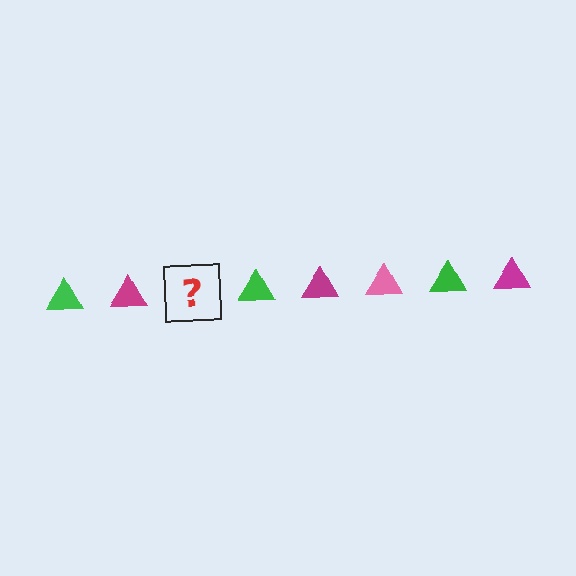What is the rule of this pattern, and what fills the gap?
The rule is that the pattern cycles through green, magenta, pink triangles. The gap should be filled with a pink triangle.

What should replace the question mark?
The question mark should be replaced with a pink triangle.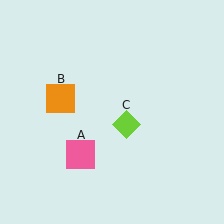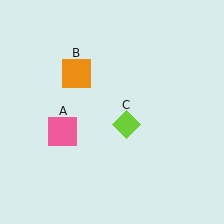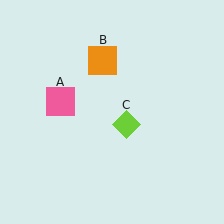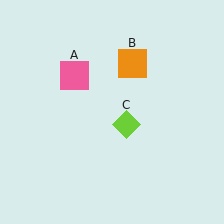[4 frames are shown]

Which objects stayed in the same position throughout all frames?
Lime diamond (object C) remained stationary.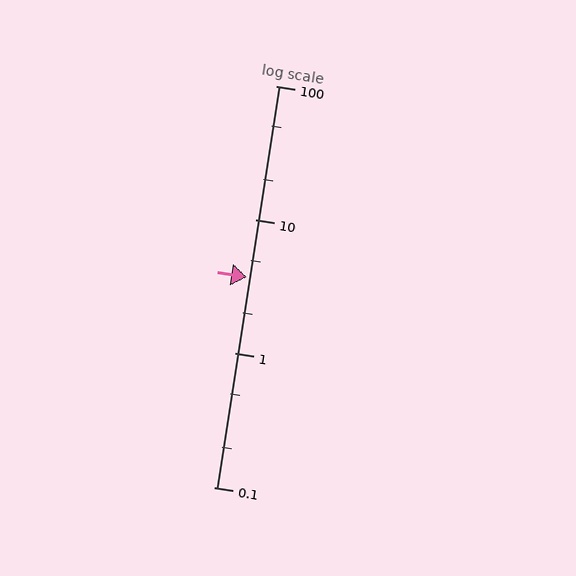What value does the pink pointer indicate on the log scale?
The pointer indicates approximately 3.7.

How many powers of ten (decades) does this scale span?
The scale spans 3 decades, from 0.1 to 100.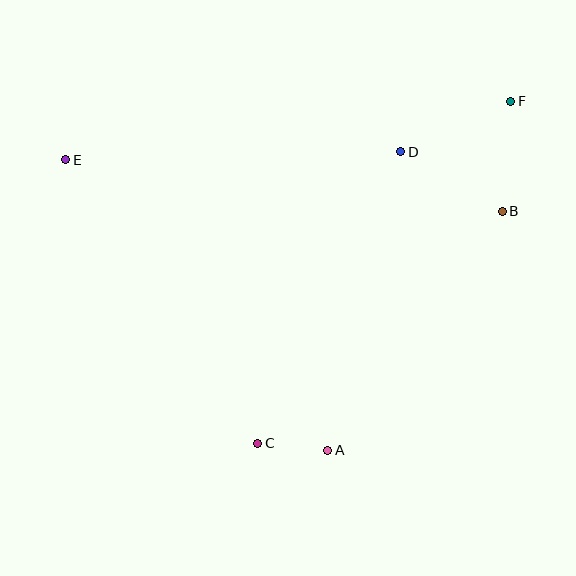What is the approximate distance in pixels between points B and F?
The distance between B and F is approximately 111 pixels.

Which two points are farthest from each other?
Points E and F are farthest from each other.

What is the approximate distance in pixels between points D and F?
The distance between D and F is approximately 121 pixels.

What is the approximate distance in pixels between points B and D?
The distance between B and D is approximately 118 pixels.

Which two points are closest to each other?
Points A and C are closest to each other.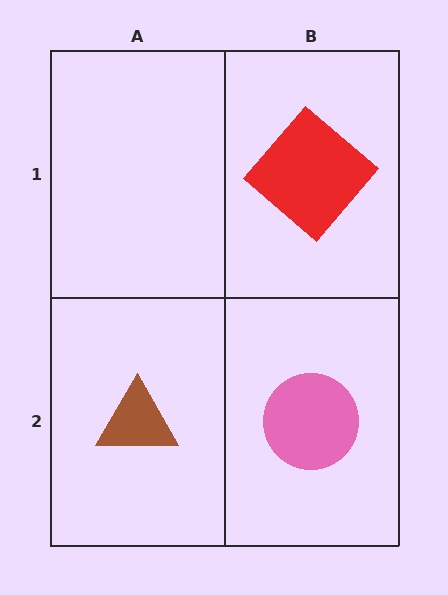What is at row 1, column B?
A red diamond.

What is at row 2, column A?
A brown triangle.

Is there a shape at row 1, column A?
No, that cell is empty.